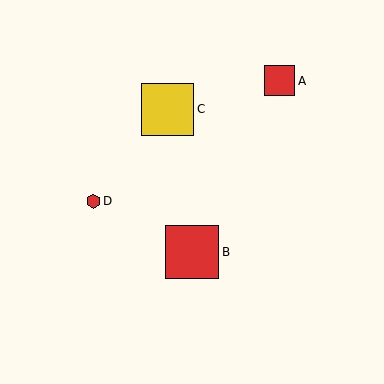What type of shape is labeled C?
Shape C is a yellow square.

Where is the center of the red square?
The center of the red square is at (192, 252).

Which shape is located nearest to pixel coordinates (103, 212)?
The red hexagon (labeled D) at (93, 201) is nearest to that location.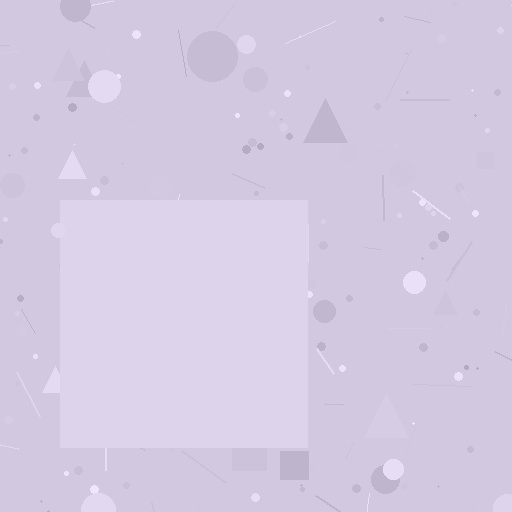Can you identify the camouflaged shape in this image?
The camouflaged shape is a square.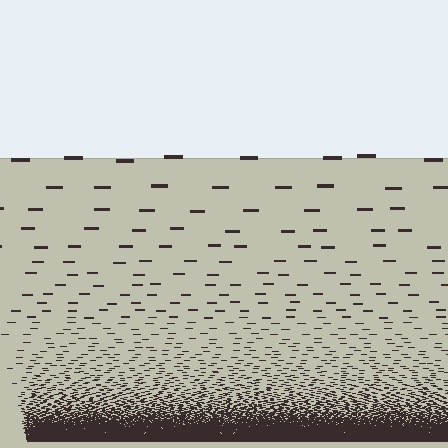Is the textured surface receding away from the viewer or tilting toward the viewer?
The surface appears to tilt toward the viewer. Texture elements get larger and sparser toward the top.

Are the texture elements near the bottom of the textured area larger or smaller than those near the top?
Smaller. The gradient is inverted — elements near the bottom are smaller and denser.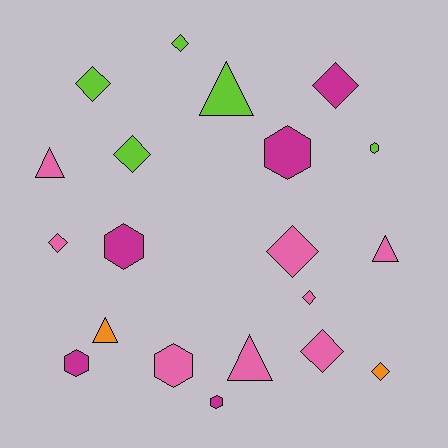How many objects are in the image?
There are 20 objects.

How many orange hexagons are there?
There are no orange hexagons.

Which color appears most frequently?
Pink, with 8 objects.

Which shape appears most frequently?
Diamond, with 9 objects.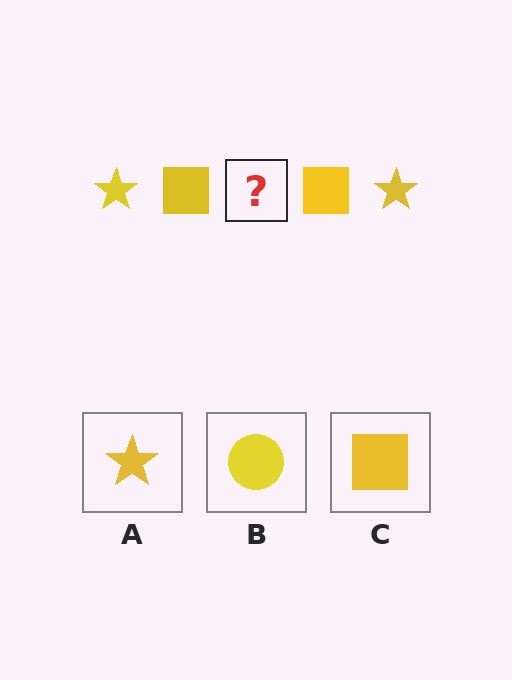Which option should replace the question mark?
Option A.